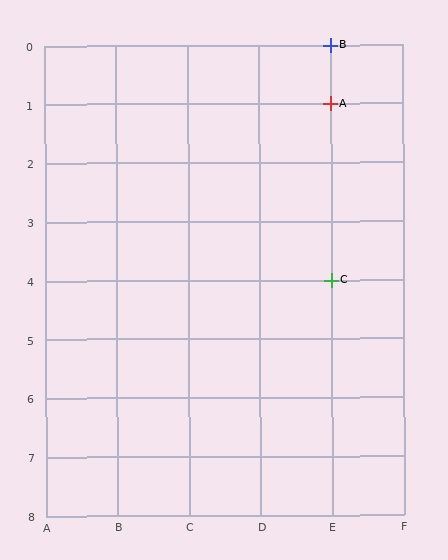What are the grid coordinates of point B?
Point B is at grid coordinates (E, 0).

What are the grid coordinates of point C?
Point C is at grid coordinates (E, 4).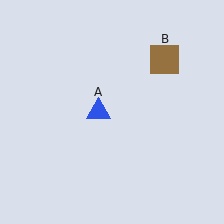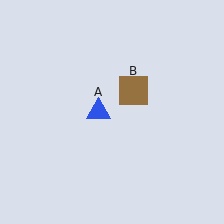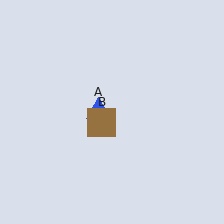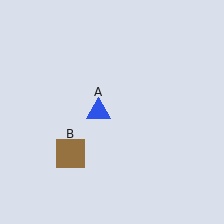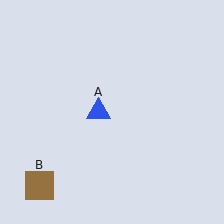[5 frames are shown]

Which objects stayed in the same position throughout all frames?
Blue triangle (object A) remained stationary.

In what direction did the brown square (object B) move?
The brown square (object B) moved down and to the left.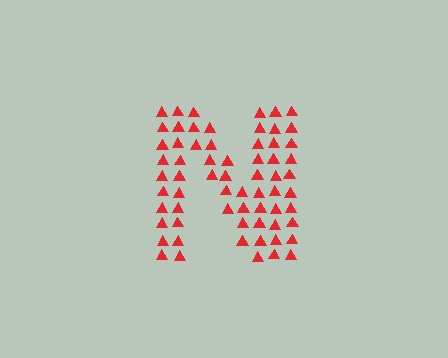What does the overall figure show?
The overall figure shows the letter N.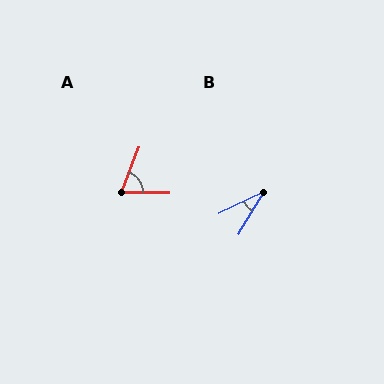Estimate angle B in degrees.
Approximately 33 degrees.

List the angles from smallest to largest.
B (33°), A (69°).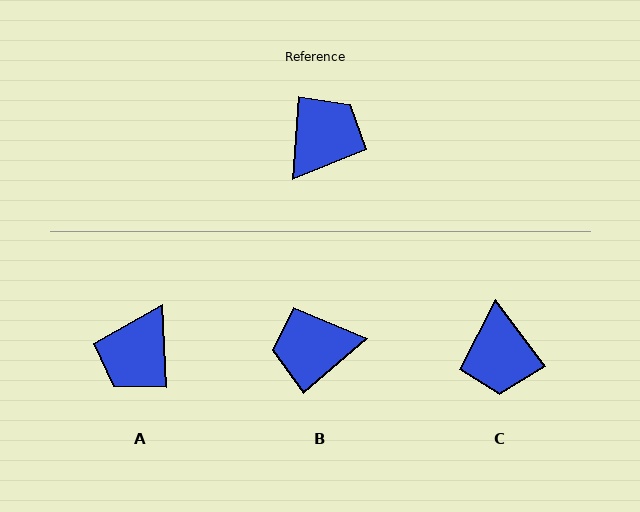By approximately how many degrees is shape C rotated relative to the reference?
Approximately 140 degrees clockwise.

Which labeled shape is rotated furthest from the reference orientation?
A, about 173 degrees away.